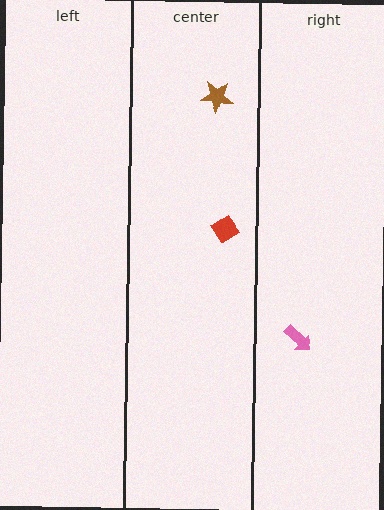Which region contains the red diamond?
The center region.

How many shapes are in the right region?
1.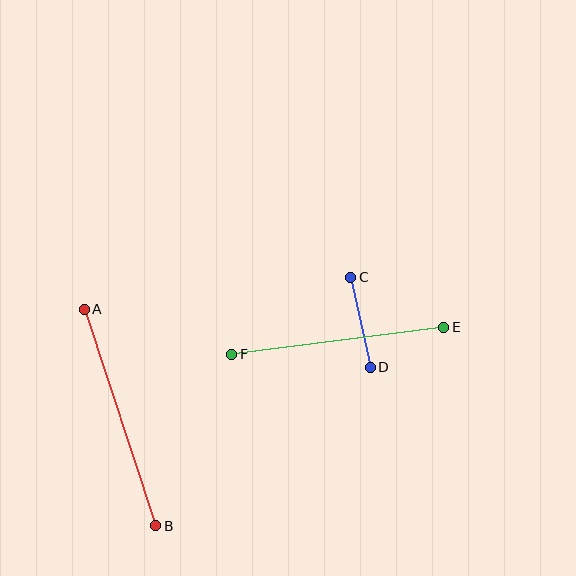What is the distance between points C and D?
The distance is approximately 93 pixels.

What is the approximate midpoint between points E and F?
The midpoint is at approximately (338, 341) pixels.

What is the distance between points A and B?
The distance is approximately 228 pixels.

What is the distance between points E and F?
The distance is approximately 213 pixels.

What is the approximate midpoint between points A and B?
The midpoint is at approximately (120, 418) pixels.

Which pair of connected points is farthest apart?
Points A and B are farthest apart.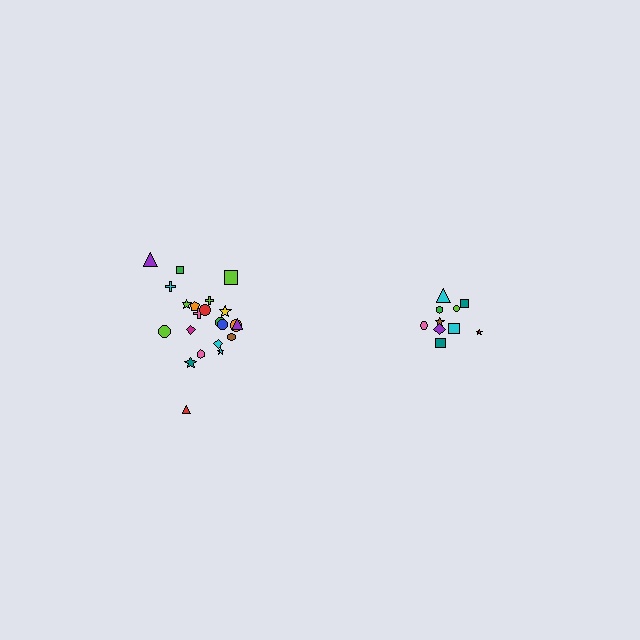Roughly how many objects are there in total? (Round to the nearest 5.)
Roughly 30 objects in total.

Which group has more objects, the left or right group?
The left group.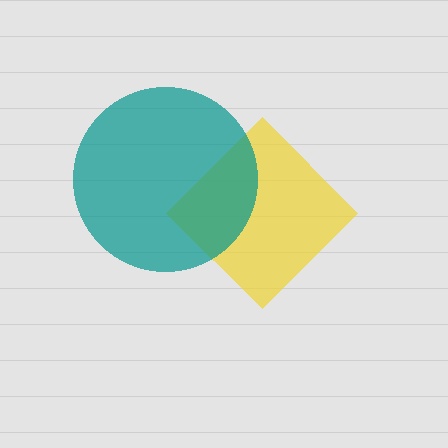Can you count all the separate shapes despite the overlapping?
Yes, there are 2 separate shapes.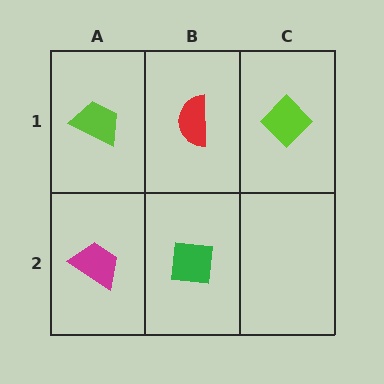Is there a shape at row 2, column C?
No, that cell is empty.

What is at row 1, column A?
A lime trapezoid.